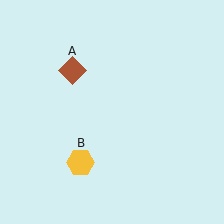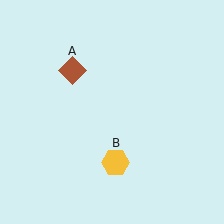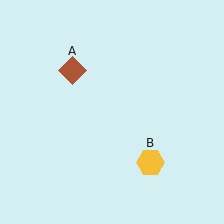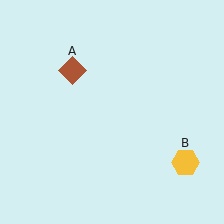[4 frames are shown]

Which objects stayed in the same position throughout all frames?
Brown diamond (object A) remained stationary.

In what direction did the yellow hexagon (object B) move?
The yellow hexagon (object B) moved right.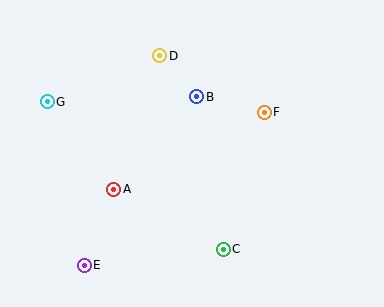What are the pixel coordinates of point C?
Point C is at (223, 249).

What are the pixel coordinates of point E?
Point E is at (84, 265).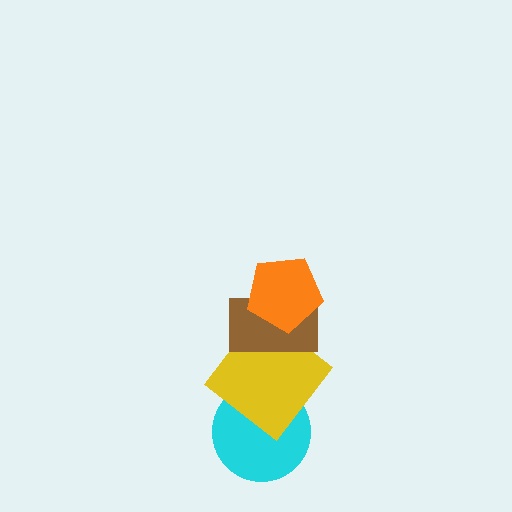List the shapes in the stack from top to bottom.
From top to bottom: the orange pentagon, the brown rectangle, the yellow diamond, the cyan circle.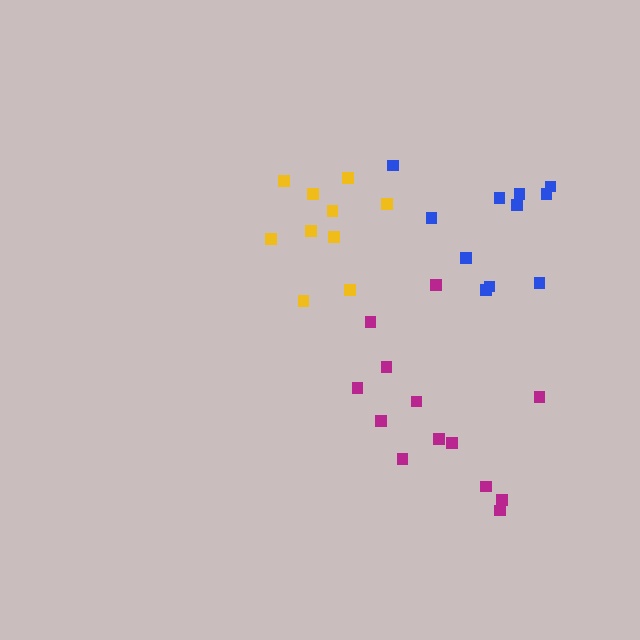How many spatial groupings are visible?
There are 3 spatial groupings.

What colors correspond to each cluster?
The clusters are colored: magenta, blue, yellow.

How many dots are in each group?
Group 1: 13 dots, Group 2: 11 dots, Group 3: 10 dots (34 total).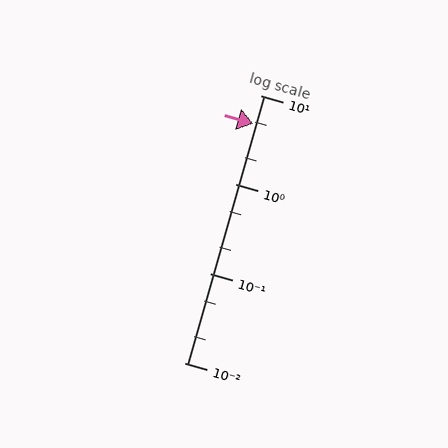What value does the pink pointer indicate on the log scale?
The pointer indicates approximately 4.8.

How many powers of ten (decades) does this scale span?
The scale spans 3 decades, from 0.01 to 10.